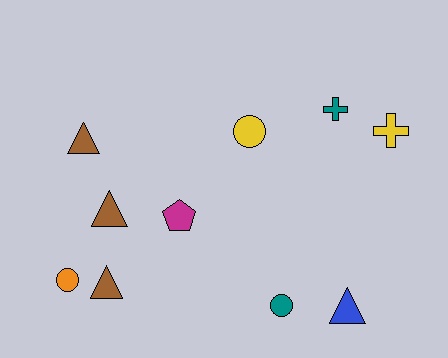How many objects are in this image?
There are 10 objects.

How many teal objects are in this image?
There are 2 teal objects.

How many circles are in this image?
There are 3 circles.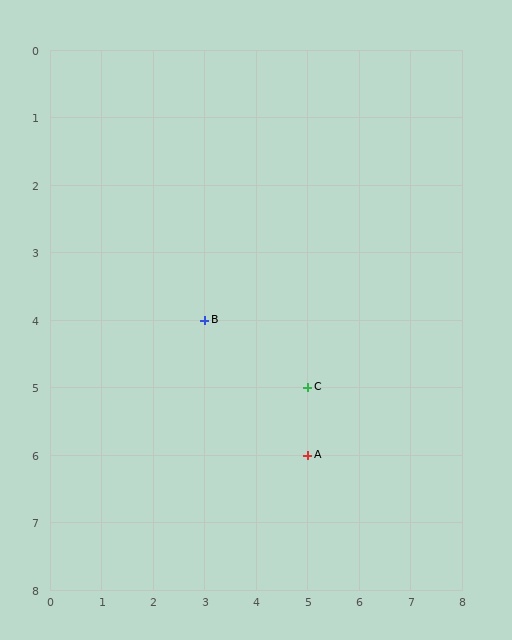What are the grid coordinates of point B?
Point B is at grid coordinates (3, 4).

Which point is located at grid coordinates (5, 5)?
Point C is at (5, 5).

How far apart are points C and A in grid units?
Points C and A are 1 row apart.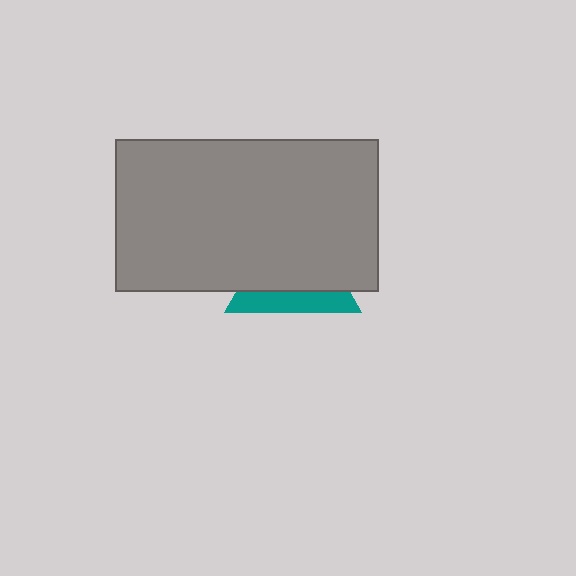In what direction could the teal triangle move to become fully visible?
The teal triangle could move down. That would shift it out from behind the gray rectangle entirely.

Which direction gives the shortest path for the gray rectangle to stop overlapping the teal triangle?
Moving up gives the shortest separation.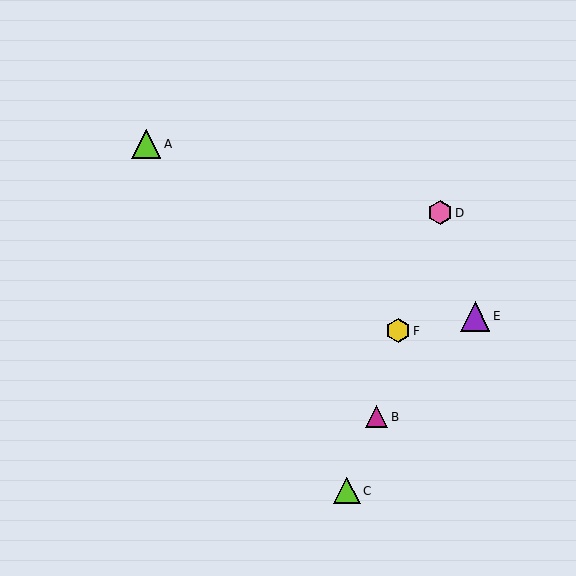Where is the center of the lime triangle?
The center of the lime triangle is at (347, 491).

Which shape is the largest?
The purple triangle (labeled E) is the largest.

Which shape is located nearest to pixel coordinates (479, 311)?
The purple triangle (labeled E) at (475, 316) is nearest to that location.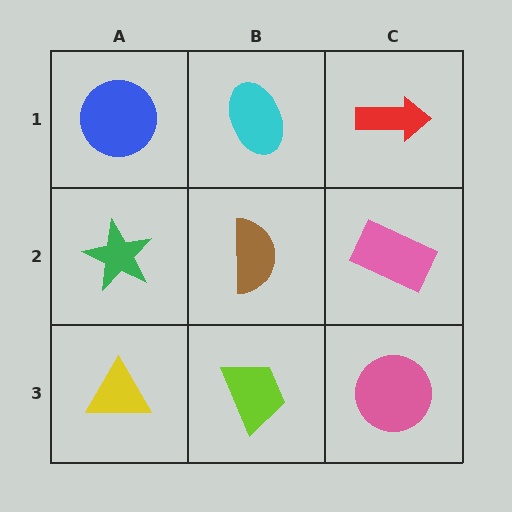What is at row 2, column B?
A brown semicircle.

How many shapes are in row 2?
3 shapes.